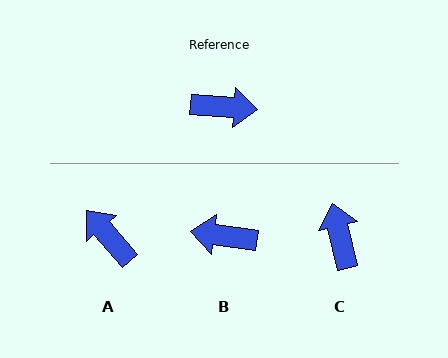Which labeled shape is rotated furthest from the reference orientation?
B, about 177 degrees away.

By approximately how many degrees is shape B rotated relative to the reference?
Approximately 177 degrees counter-clockwise.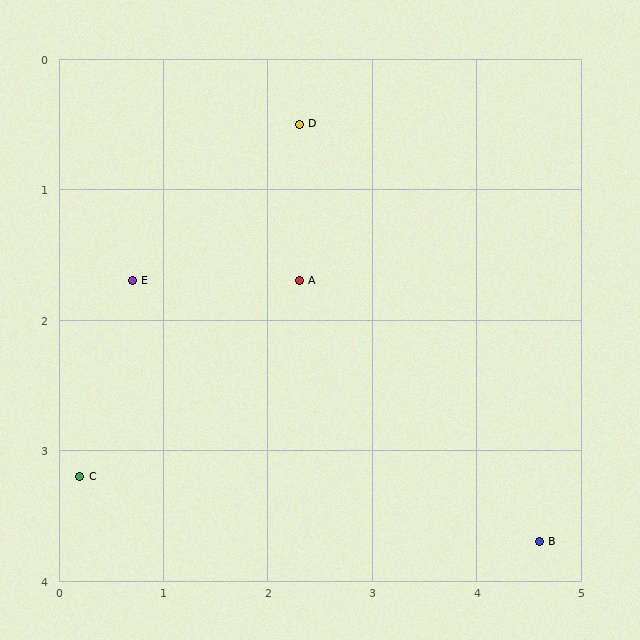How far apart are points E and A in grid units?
Points E and A are about 1.6 grid units apart.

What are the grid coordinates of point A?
Point A is at approximately (2.3, 1.7).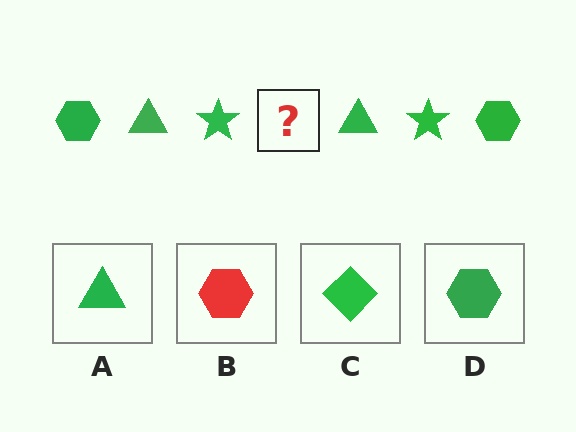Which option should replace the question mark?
Option D.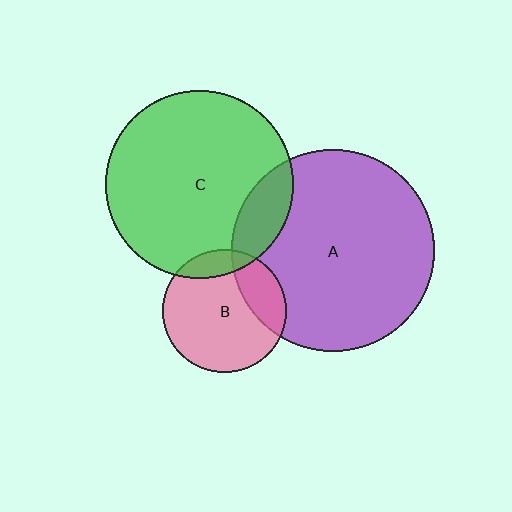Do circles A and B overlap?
Yes.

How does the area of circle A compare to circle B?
Approximately 2.7 times.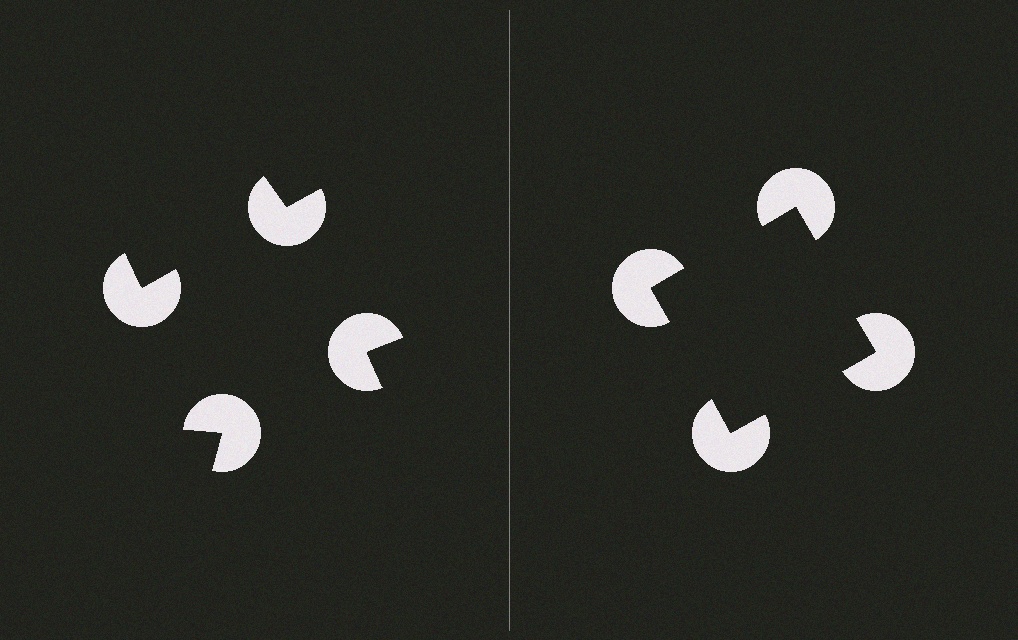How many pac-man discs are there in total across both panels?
8 — 4 on each side.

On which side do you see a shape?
An illusory square appears on the right side. On the left side the wedge cuts are rotated, so no coherent shape forms.